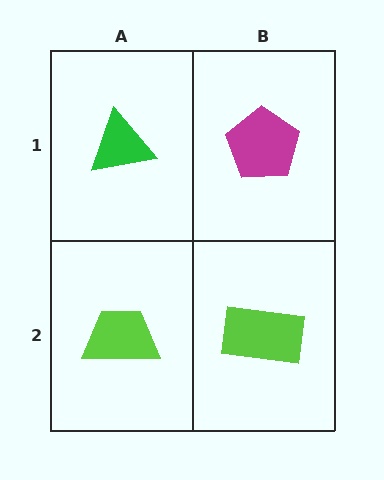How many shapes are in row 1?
2 shapes.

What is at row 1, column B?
A magenta pentagon.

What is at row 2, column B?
A lime rectangle.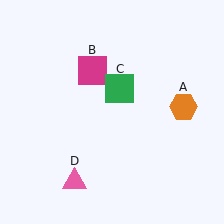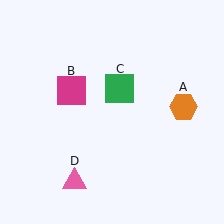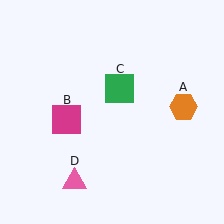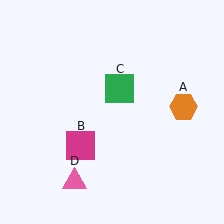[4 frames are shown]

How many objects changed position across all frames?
1 object changed position: magenta square (object B).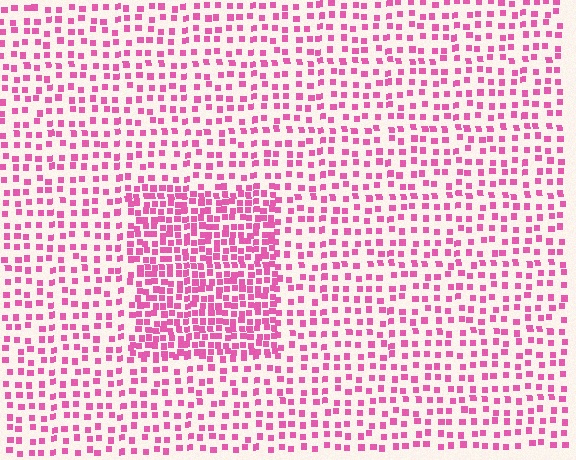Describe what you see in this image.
The image contains small pink elements arranged at two different densities. A rectangle-shaped region is visible where the elements are more densely packed than the surrounding area.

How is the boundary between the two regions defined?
The boundary is defined by a change in element density (approximately 2.1x ratio). All elements are the same color, size, and shape.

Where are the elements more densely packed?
The elements are more densely packed inside the rectangle boundary.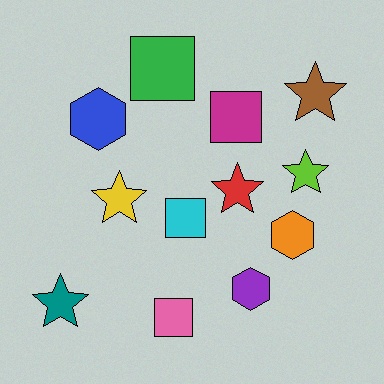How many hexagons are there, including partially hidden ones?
There are 3 hexagons.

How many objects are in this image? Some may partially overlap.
There are 12 objects.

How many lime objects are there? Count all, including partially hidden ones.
There is 1 lime object.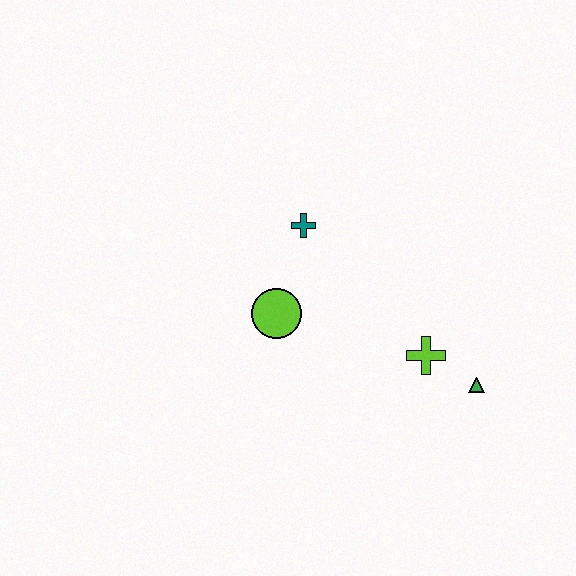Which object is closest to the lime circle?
The teal cross is closest to the lime circle.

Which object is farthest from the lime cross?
The teal cross is farthest from the lime cross.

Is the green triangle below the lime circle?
Yes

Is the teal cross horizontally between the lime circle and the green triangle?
Yes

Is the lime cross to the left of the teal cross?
No